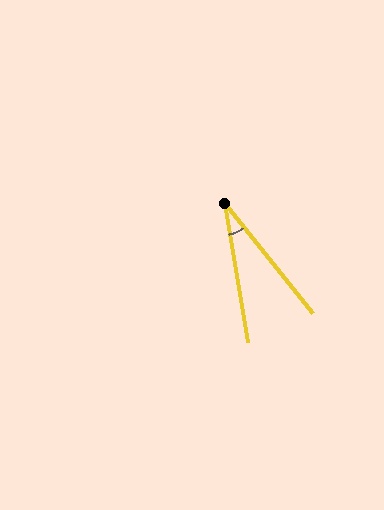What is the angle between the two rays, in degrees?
Approximately 29 degrees.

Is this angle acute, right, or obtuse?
It is acute.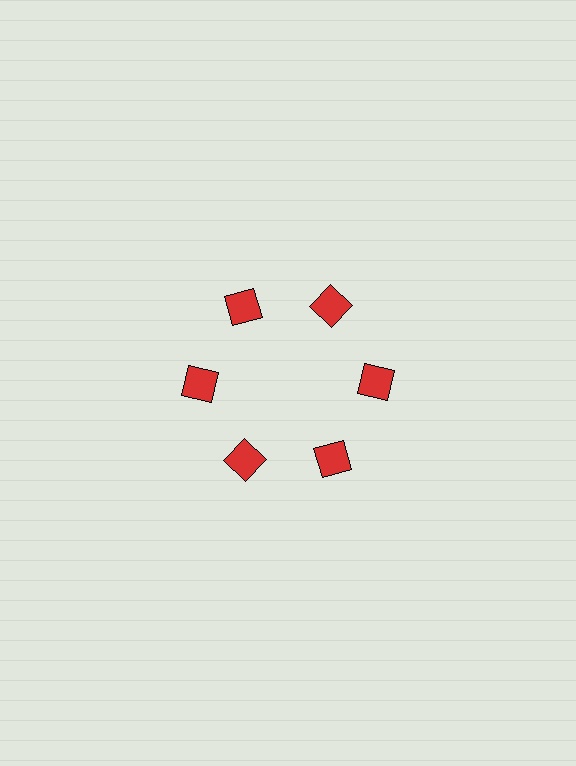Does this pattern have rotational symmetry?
Yes, this pattern has 6-fold rotational symmetry. It looks the same after rotating 60 degrees around the center.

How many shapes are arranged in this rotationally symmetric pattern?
There are 6 shapes, arranged in 6 groups of 1.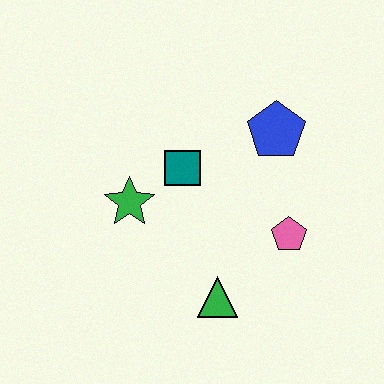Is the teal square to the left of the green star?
No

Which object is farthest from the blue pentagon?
The green triangle is farthest from the blue pentagon.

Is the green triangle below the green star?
Yes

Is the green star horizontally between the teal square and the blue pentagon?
No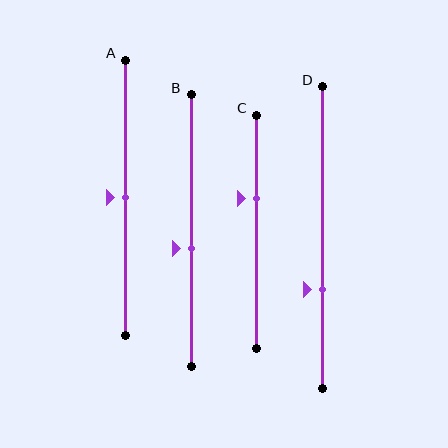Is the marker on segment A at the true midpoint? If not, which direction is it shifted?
Yes, the marker on segment A is at the true midpoint.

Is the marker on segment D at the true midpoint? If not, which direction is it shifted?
No, the marker on segment D is shifted downward by about 17% of the segment length.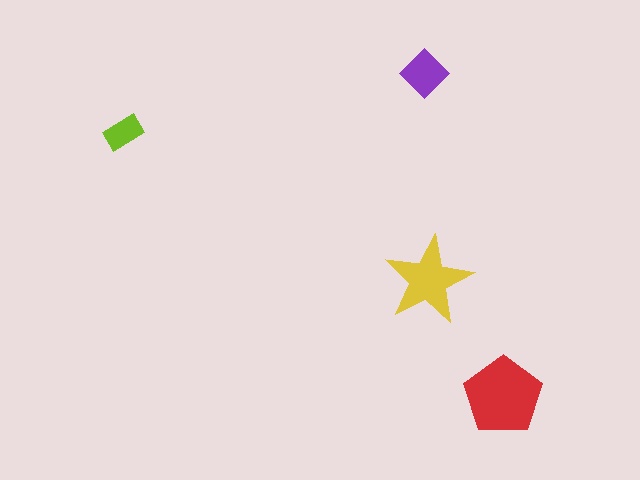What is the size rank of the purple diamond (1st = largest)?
3rd.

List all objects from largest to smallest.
The red pentagon, the yellow star, the purple diamond, the lime rectangle.